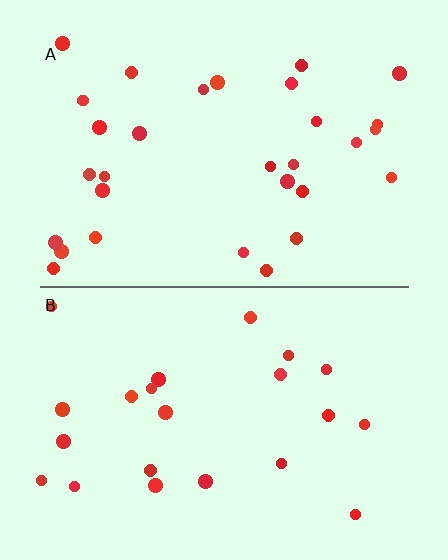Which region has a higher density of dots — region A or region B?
A (the top).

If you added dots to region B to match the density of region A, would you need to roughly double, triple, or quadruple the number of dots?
Approximately double.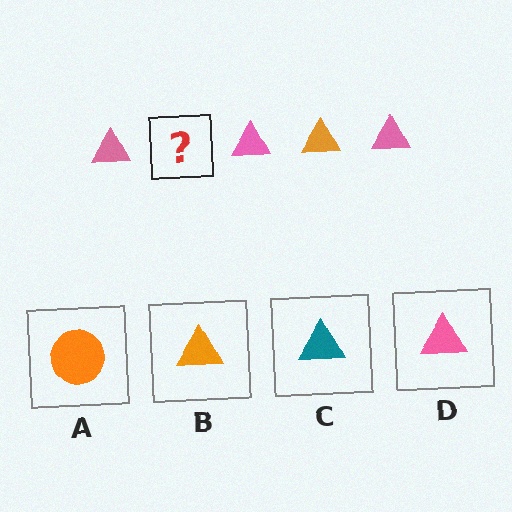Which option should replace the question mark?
Option B.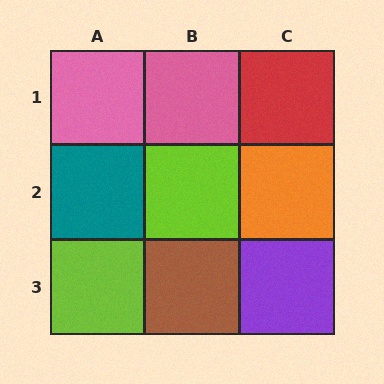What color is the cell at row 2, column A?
Teal.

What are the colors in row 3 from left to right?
Lime, brown, purple.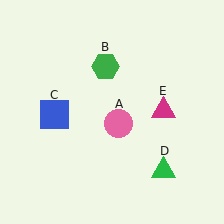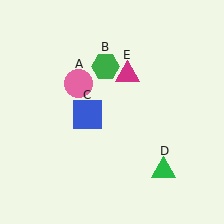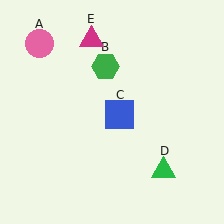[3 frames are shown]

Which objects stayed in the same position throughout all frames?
Green hexagon (object B) and green triangle (object D) remained stationary.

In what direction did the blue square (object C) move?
The blue square (object C) moved right.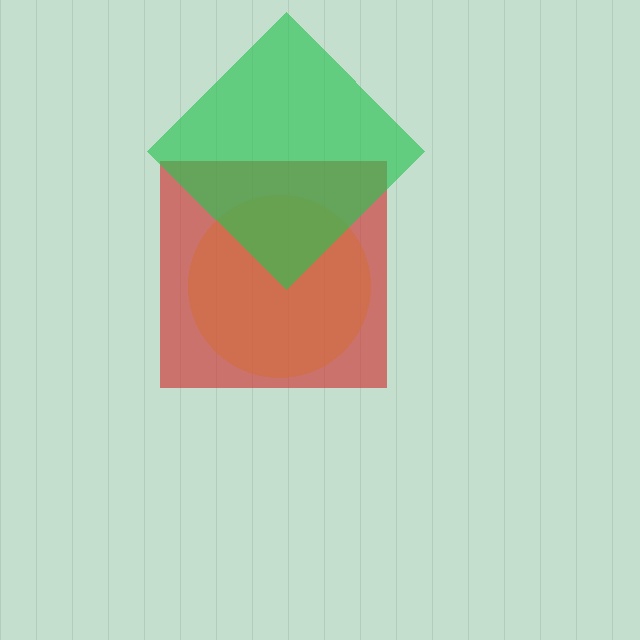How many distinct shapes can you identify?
There are 3 distinct shapes: a yellow circle, a red square, a green diamond.